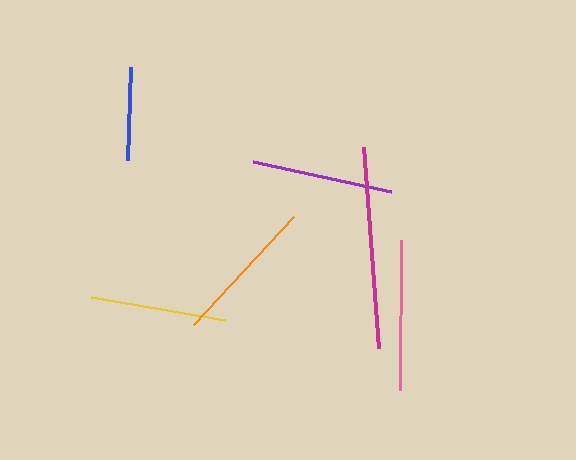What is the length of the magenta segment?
The magenta segment is approximately 201 pixels long.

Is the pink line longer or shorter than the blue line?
The pink line is longer than the blue line.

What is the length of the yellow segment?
The yellow segment is approximately 136 pixels long.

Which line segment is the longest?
The magenta line is the longest at approximately 201 pixels.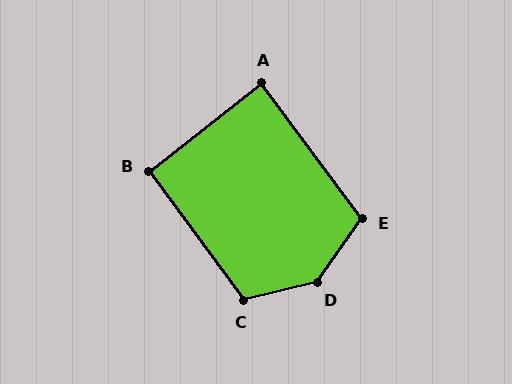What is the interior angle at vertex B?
Approximately 92 degrees (approximately right).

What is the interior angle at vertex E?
Approximately 109 degrees (obtuse).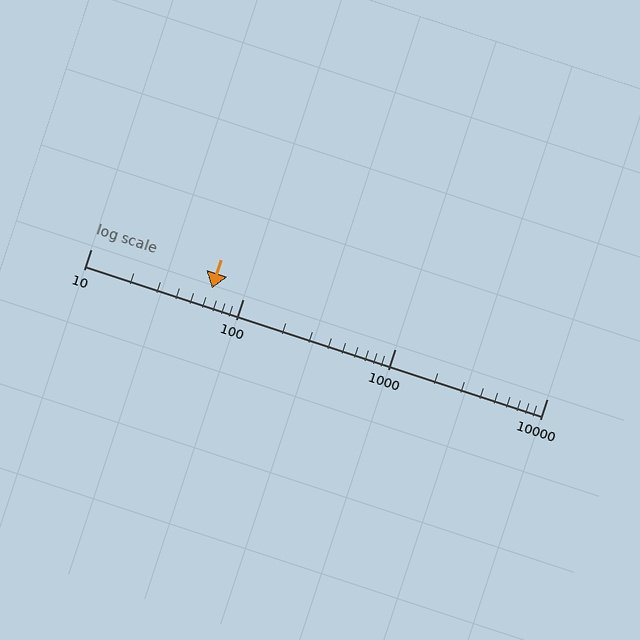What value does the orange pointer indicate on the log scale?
The pointer indicates approximately 63.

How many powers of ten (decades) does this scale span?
The scale spans 3 decades, from 10 to 10000.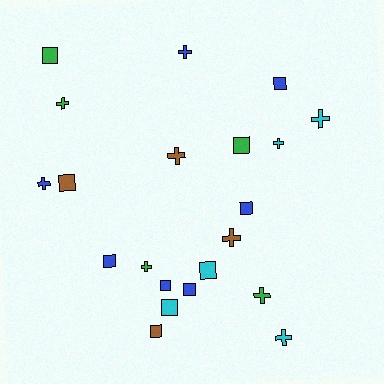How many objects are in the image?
There are 21 objects.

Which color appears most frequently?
Blue, with 7 objects.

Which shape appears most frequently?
Square, with 11 objects.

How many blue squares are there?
There are 5 blue squares.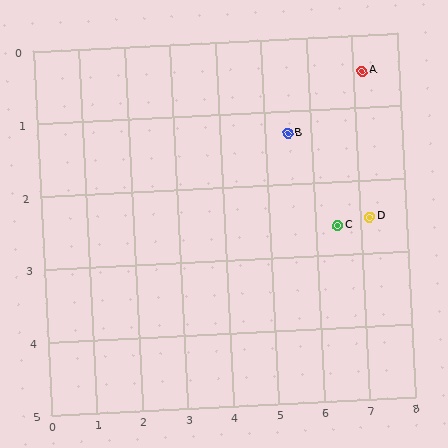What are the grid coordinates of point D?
Point D is at approximately (7.2, 2.5).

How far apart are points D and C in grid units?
Points D and C are about 0.7 grid units apart.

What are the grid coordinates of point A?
Point A is at approximately (7.2, 0.5).